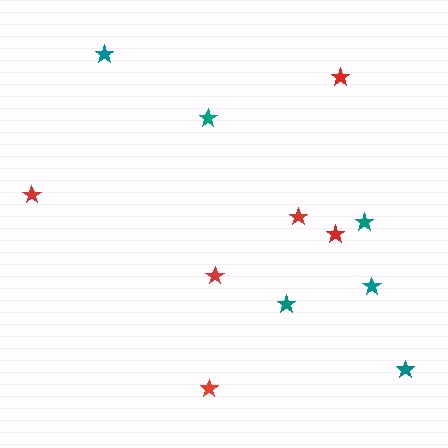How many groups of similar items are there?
There are 2 groups: one group of teal stars (6) and one group of red stars (6).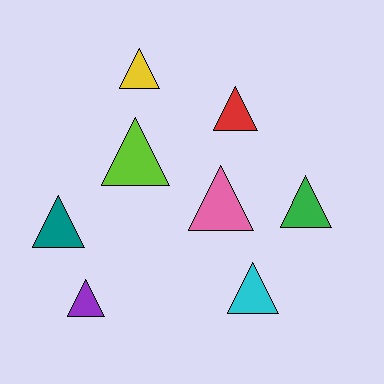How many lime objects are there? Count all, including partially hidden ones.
There is 1 lime object.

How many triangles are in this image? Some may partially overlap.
There are 8 triangles.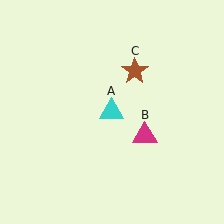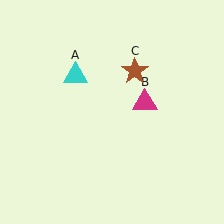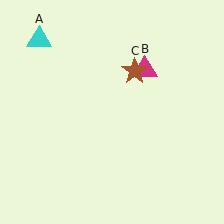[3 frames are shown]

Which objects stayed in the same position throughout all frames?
Brown star (object C) remained stationary.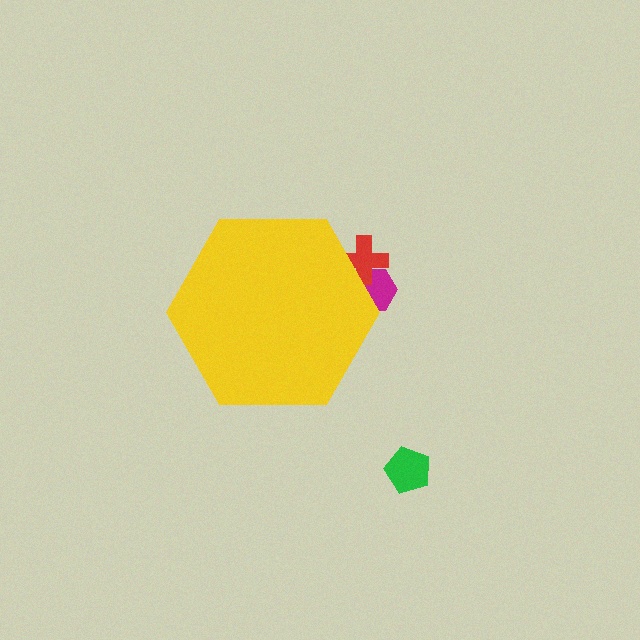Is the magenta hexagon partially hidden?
Yes, the magenta hexagon is partially hidden behind the yellow hexagon.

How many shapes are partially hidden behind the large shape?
2 shapes are partially hidden.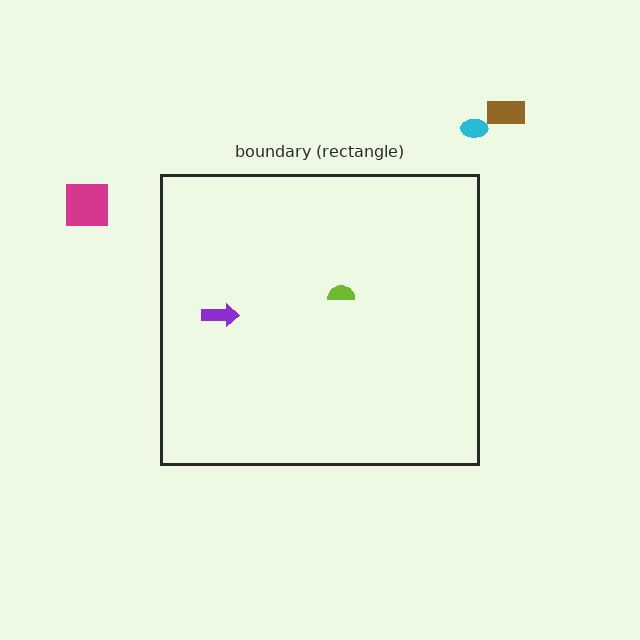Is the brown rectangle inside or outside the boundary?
Outside.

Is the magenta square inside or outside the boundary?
Outside.